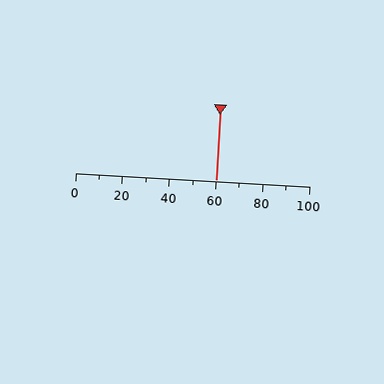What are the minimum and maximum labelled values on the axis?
The axis runs from 0 to 100.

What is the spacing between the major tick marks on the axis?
The major ticks are spaced 20 apart.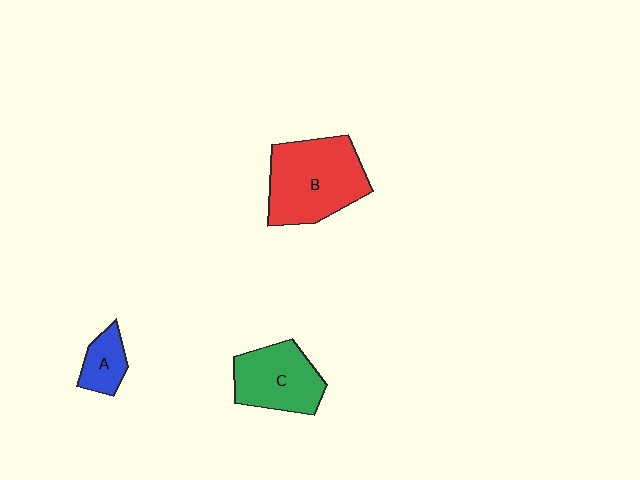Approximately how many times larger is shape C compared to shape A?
Approximately 2.2 times.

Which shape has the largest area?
Shape B (red).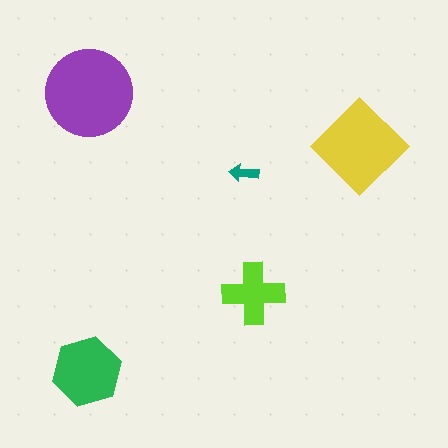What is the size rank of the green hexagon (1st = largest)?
3rd.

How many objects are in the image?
There are 5 objects in the image.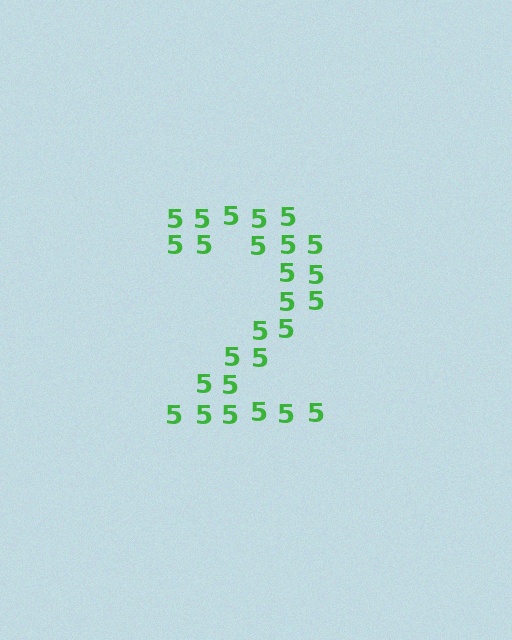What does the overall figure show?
The overall figure shows the digit 2.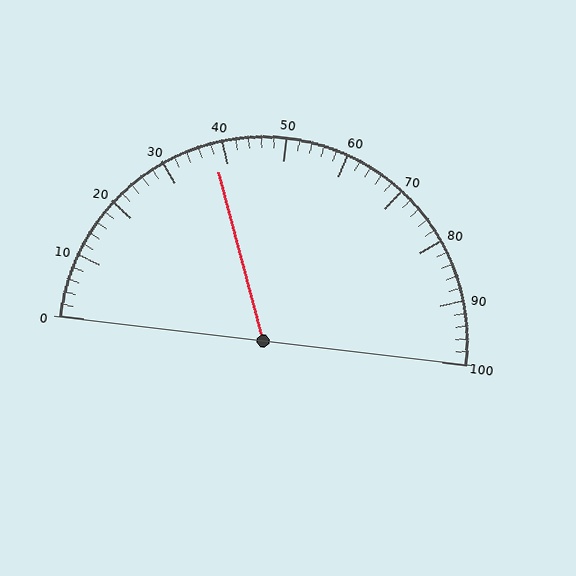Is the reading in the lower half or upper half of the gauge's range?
The reading is in the lower half of the range (0 to 100).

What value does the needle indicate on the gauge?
The needle indicates approximately 38.